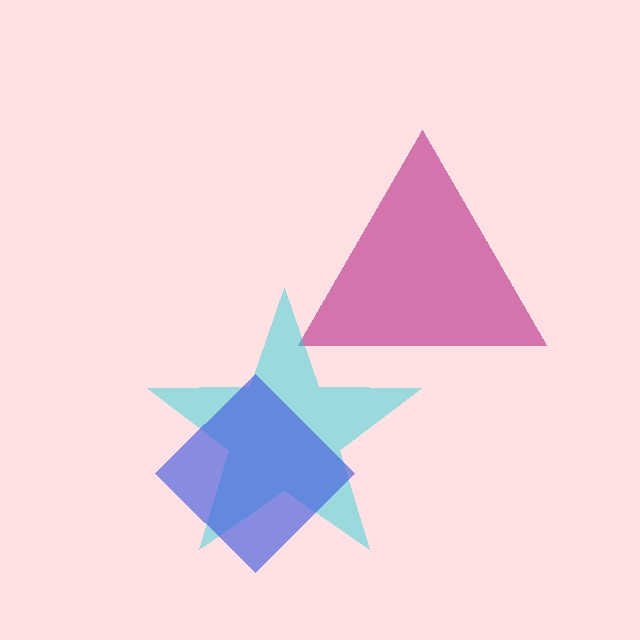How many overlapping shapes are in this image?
There are 3 overlapping shapes in the image.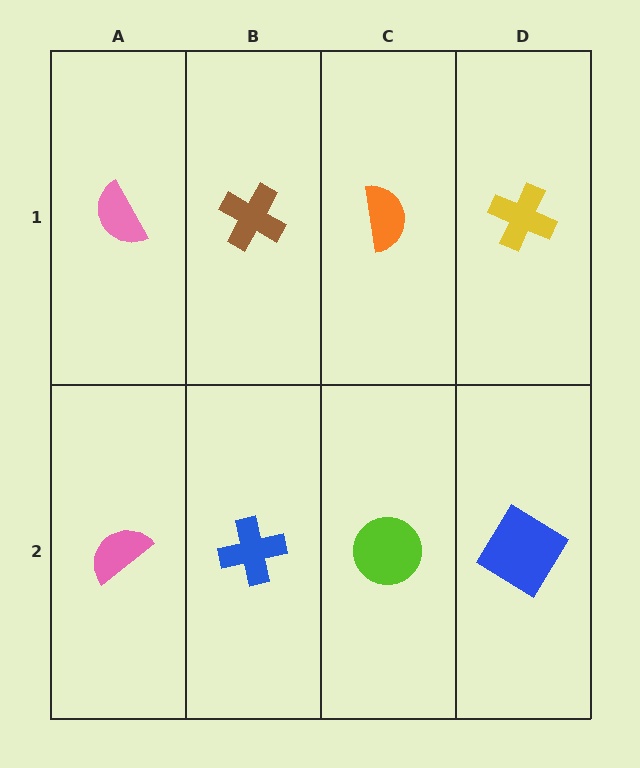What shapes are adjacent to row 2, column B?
A brown cross (row 1, column B), a pink semicircle (row 2, column A), a lime circle (row 2, column C).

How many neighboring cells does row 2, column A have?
2.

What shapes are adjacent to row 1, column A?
A pink semicircle (row 2, column A), a brown cross (row 1, column B).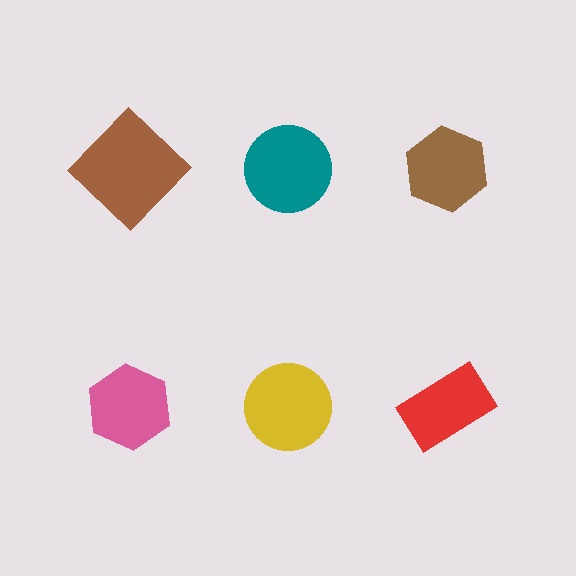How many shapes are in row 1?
3 shapes.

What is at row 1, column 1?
A brown diamond.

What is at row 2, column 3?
A red rectangle.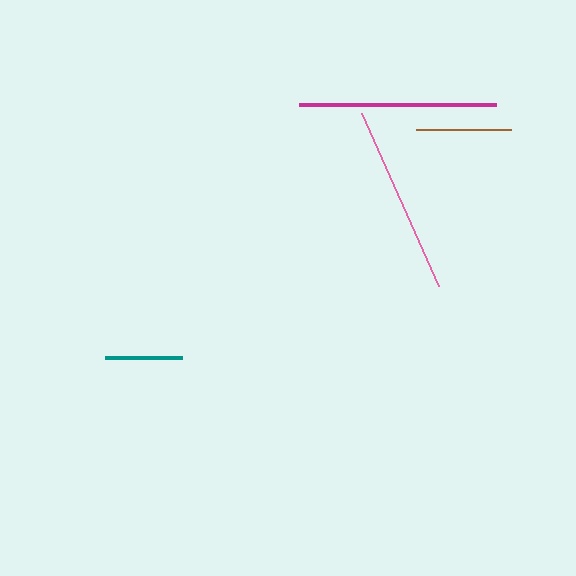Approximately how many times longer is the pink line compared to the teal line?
The pink line is approximately 2.5 times the length of the teal line.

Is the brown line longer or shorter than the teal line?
The brown line is longer than the teal line.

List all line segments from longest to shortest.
From longest to shortest: magenta, pink, brown, teal.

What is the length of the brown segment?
The brown segment is approximately 95 pixels long.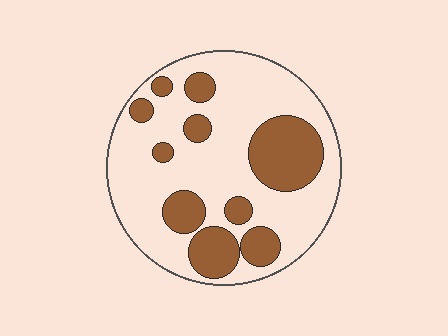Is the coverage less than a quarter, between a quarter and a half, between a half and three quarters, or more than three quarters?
Between a quarter and a half.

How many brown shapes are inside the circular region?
10.